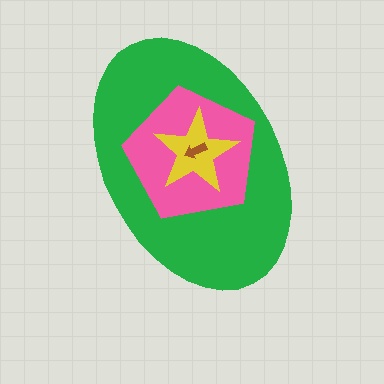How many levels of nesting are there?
4.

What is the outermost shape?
The green ellipse.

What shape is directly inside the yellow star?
The brown arrow.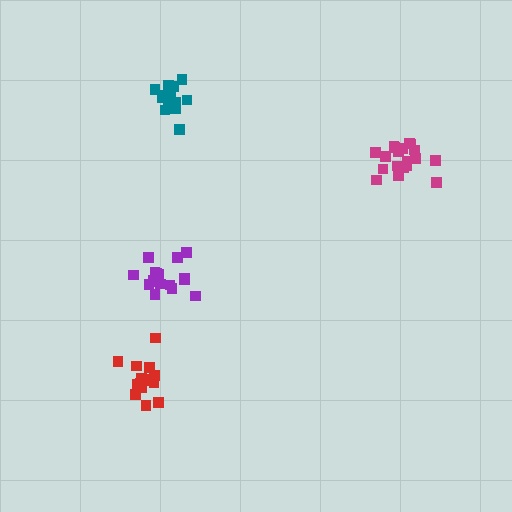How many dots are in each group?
Group 1: 17 dots, Group 2: 20 dots, Group 3: 15 dots, Group 4: 16 dots (68 total).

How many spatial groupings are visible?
There are 4 spatial groupings.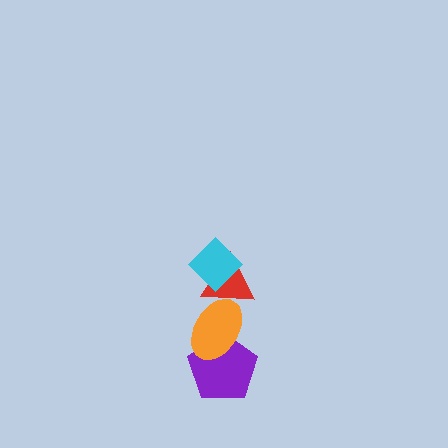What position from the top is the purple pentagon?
The purple pentagon is 4th from the top.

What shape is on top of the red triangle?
The cyan diamond is on top of the red triangle.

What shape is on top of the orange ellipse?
The red triangle is on top of the orange ellipse.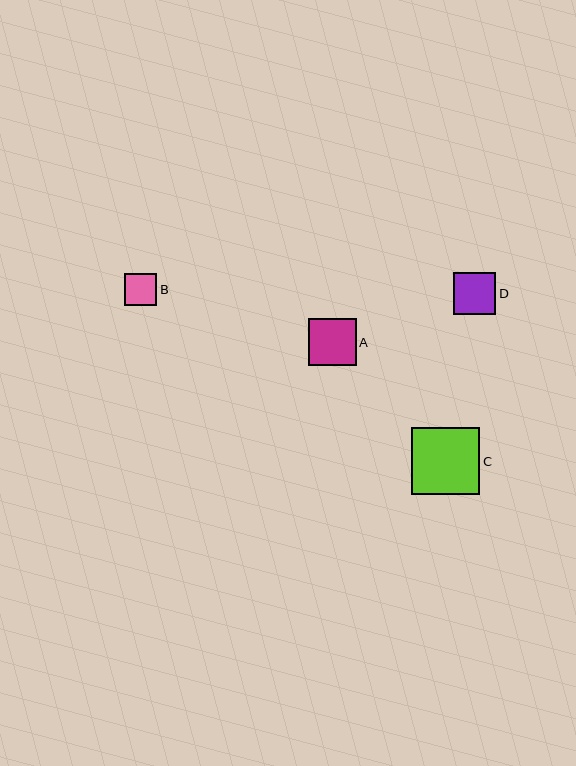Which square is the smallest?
Square B is the smallest with a size of approximately 32 pixels.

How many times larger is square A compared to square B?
Square A is approximately 1.5 times the size of square B.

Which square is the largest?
Square C is the largest with a size of approximately 68 pixels.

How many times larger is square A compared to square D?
Square A is approximately 1.1 times the size of square D.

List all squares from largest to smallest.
From largest to smallest: C, A, D, B.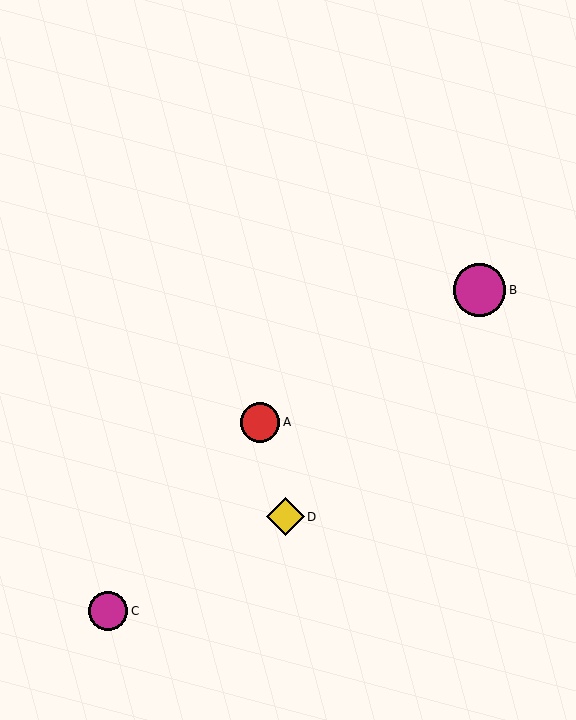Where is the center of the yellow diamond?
The center of the yellow diamond is at (285, 517).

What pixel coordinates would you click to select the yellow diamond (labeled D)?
Click at (285, 517) to select the yellow diamond D.